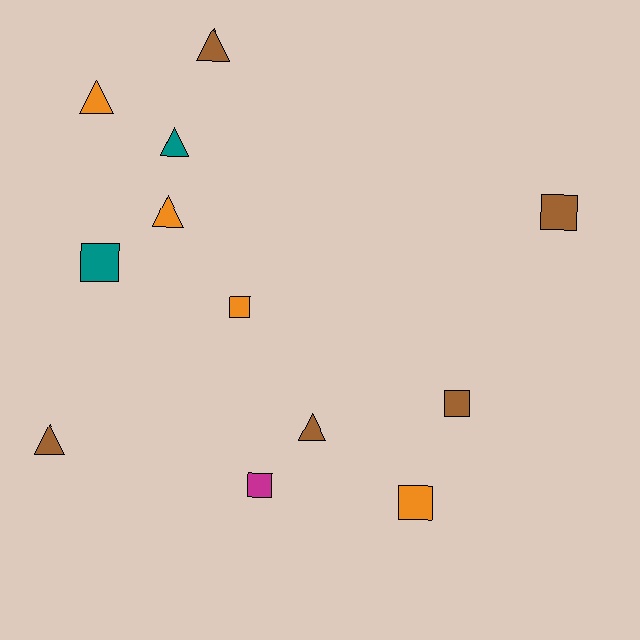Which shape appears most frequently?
Triangle, with 6 objects.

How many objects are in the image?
There are 12 objects.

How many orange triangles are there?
There are 2 orange triangles.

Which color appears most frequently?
Brown, with 5 objects.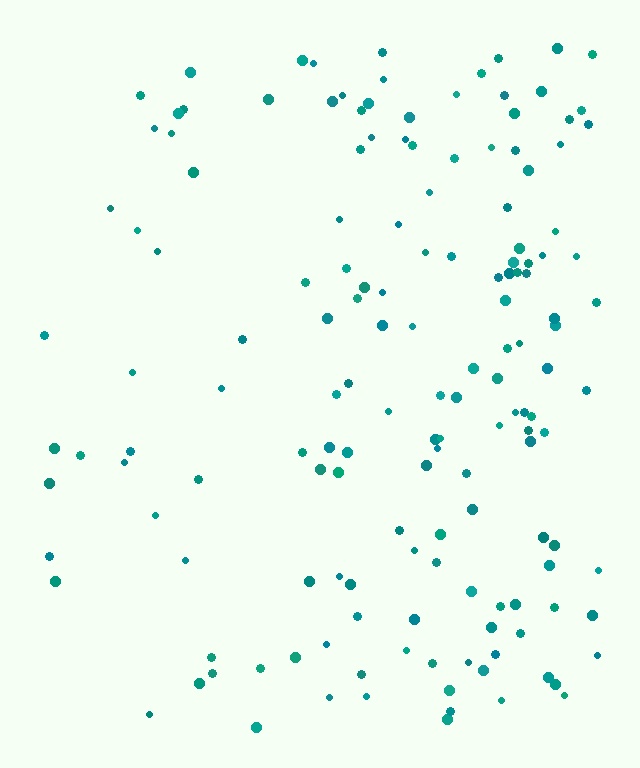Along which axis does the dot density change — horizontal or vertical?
Horizontal.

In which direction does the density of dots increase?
From left to right, with the right side densest.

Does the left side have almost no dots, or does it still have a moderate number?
Still a moderate number, just noticeably fewer than the right.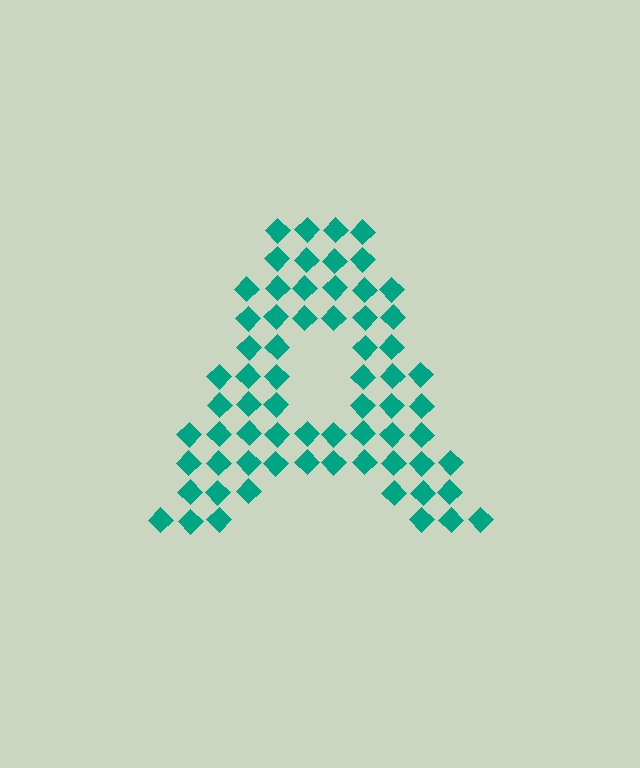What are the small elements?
The small elements are diamonds.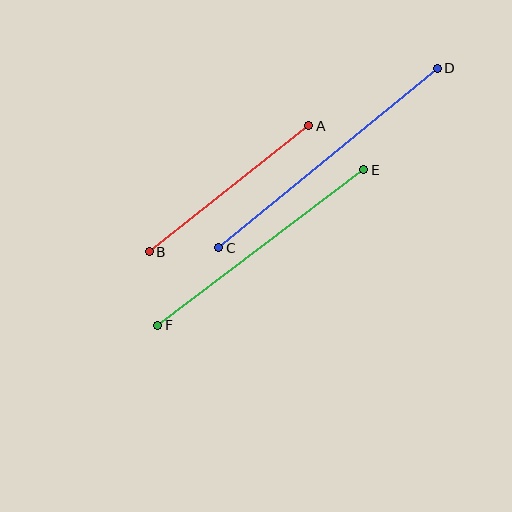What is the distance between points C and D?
The distance is approximately 283 pixels.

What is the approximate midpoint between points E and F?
The midpoint is at approximately (261, 247) pixels.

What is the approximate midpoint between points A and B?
The midpoint is at approximately (229, 189) pixels.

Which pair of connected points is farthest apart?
Points C and D are farthest apart.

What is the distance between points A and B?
The distance is approximately 203 pixels.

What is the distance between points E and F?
The distance is approximately 258 pixels.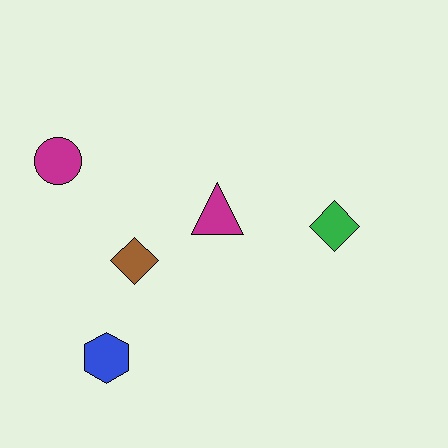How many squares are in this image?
There are no squares.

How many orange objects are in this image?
There are no orange objects.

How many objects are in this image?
There are 5 objects.